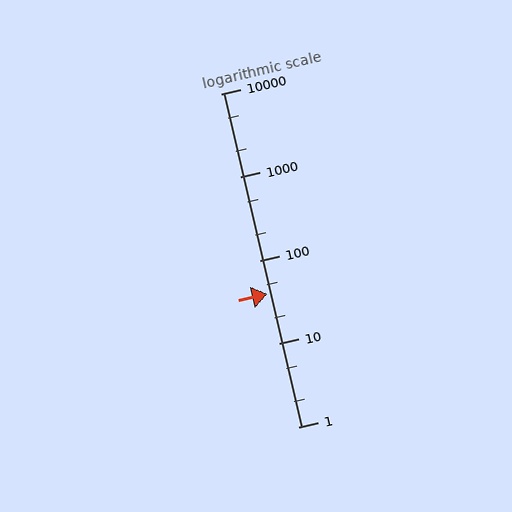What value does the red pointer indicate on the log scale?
The pointer indicates approximately 40.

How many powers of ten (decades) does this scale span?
The scale spans 4 decades, from 1 to 10000.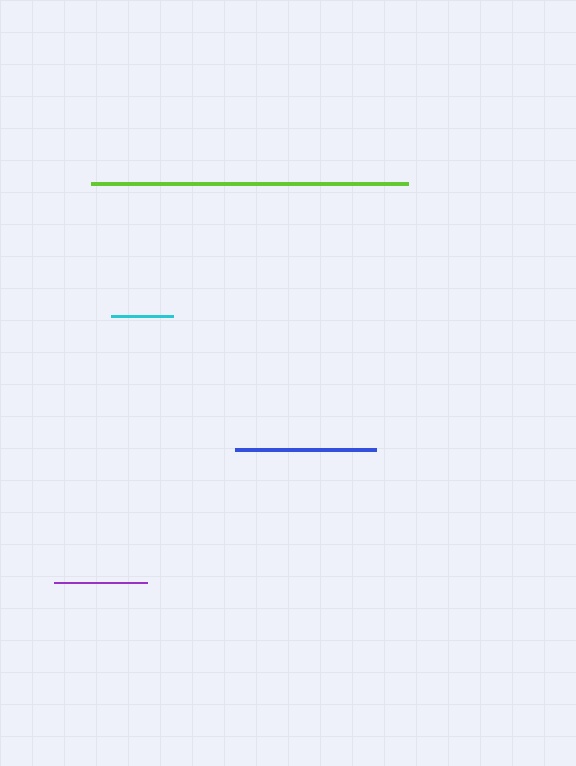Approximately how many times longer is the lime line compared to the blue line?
The lime line is approximately 2.2 times the length of the blue line.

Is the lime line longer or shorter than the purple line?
The lime line is longer than the purple line.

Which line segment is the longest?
The lime line is the longest at approximately 318 pixels.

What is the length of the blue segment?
The blue segment is approximately 142 pixels long.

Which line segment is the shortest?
The cyan line is the shortest at approximately 62 pixels.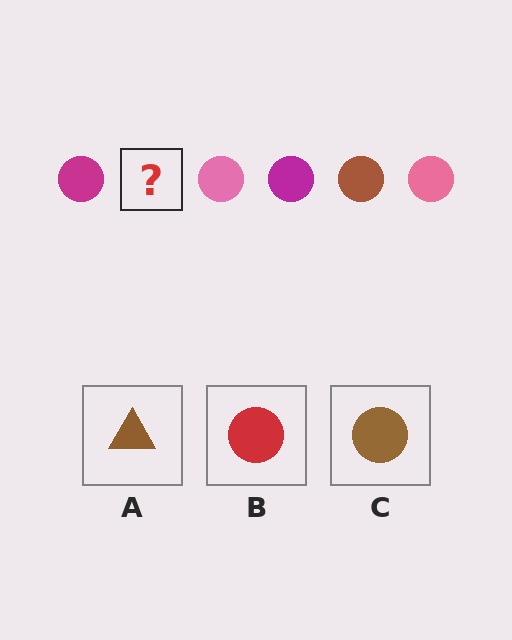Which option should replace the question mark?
Option C.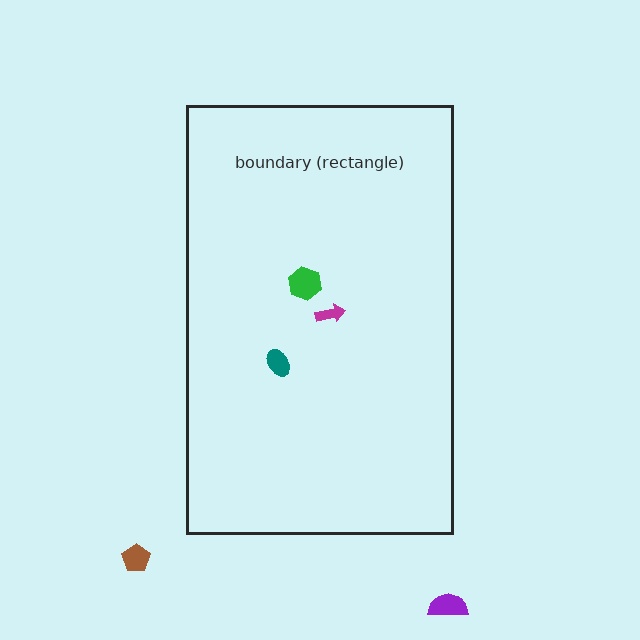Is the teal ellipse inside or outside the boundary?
Inside.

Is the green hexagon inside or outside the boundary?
Inside.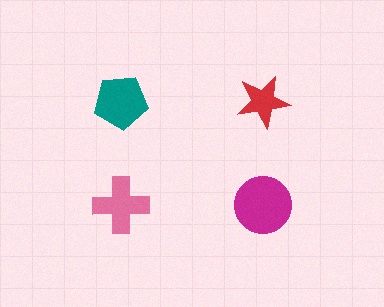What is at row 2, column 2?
A magenta circle.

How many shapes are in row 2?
2 shapes.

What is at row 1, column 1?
A teal pentagon.